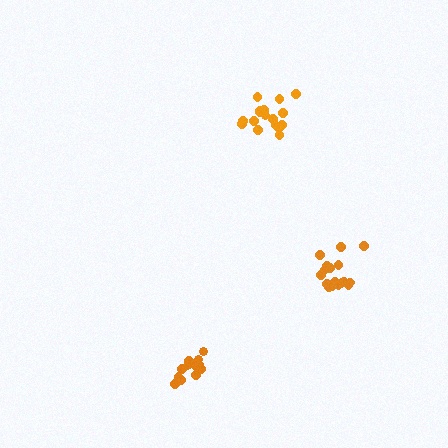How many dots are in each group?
Group 1: 17 dots, Group 2: 17 dots, Group 3: 13 dots (47 total).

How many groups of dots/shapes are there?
There are 3 groups.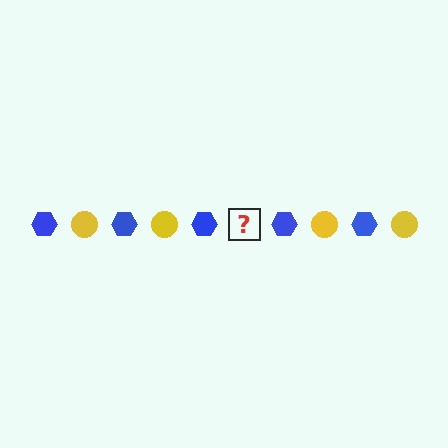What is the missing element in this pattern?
The missing element is a yellow circle.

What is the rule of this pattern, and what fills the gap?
The rule is that the pattern alternates between blue hexagon and yellow circle. The gap should be filled with a yellow circle.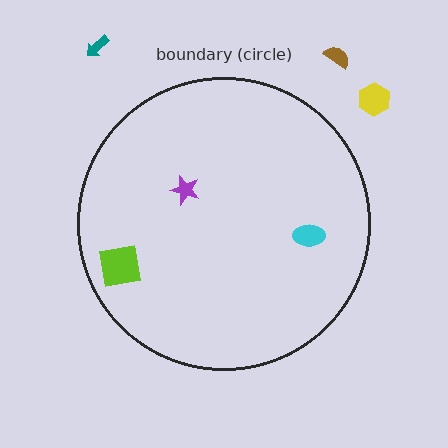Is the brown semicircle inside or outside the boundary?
Outside.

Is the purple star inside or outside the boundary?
Inside.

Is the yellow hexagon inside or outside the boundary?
Outside.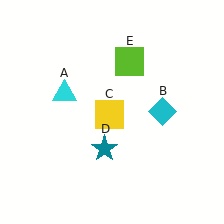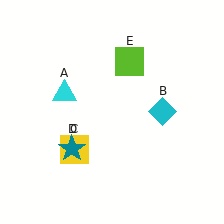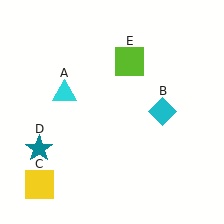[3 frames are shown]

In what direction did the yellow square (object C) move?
The yellow square (object C) moved down and to the left.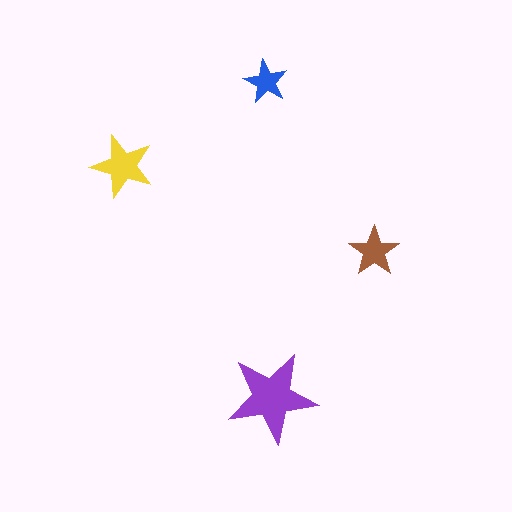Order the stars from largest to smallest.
the purple one, the yellow one, the brown one, the blue one.